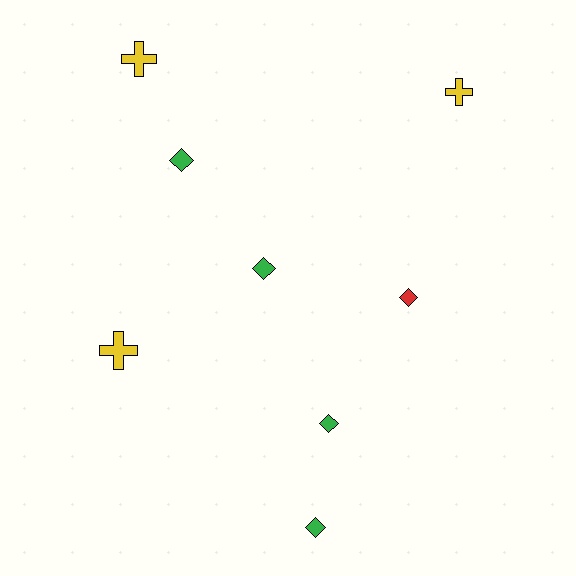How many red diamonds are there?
There is 1 red diamond.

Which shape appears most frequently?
Diamond, with 5 objects.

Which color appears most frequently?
Green, with 4 objects.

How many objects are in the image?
There are 8 objects.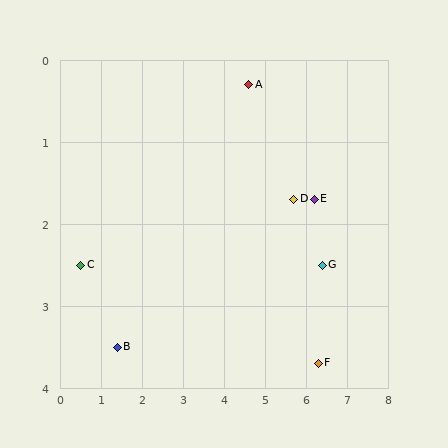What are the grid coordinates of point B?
Point B is at approximately (1.4, 3.5).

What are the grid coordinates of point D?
Point D is at approximately (5.7, 1.7).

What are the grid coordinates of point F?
Point F is at approximately (6.3, 3.7).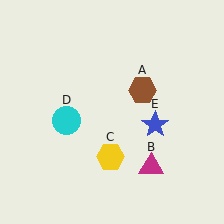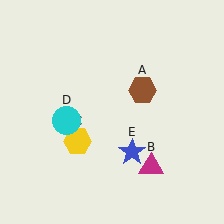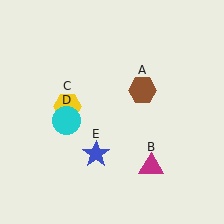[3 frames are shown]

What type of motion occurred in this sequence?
The yellow hexagon (object C), blue star (object E) rotated clockwise around the center of the scene.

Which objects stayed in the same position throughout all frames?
Brown hexagon (object A) and magenta triangle (object B) and cyan circle (object D) remained stationary.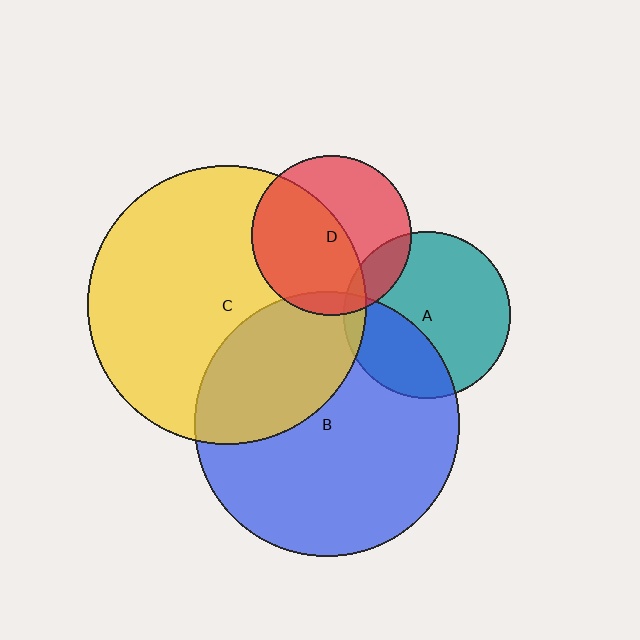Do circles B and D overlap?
Yes.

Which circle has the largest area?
Circle C (yellow).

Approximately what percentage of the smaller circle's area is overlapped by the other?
Approximately 10%.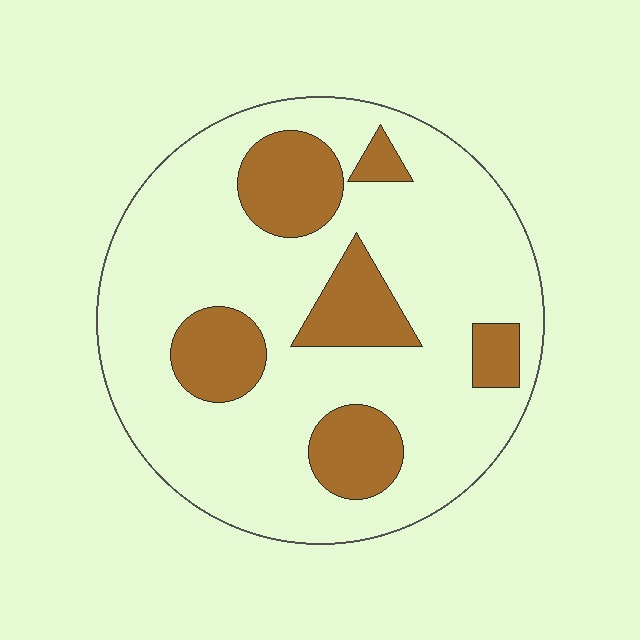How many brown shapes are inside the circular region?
6.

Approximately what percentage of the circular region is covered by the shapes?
Approximately 25%.